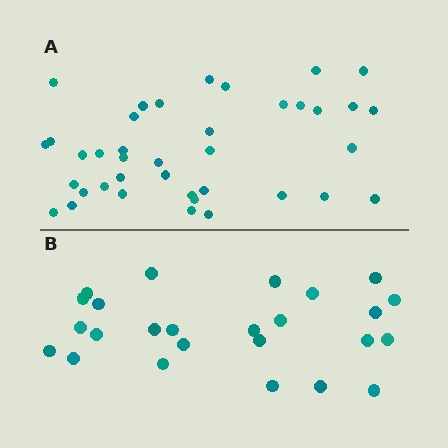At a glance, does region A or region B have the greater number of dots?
Region A (the top region) has more dots.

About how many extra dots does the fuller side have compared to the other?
Region A has approximately 15 more dots than region B.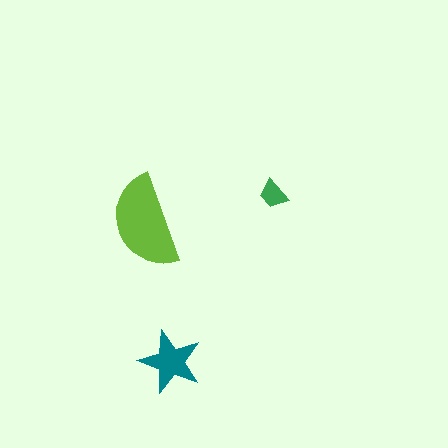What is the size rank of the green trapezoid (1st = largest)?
3rd.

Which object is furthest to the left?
The lime semicircle is leftmost.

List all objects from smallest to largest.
The green trapezoid, the teal star, the lime semicircle.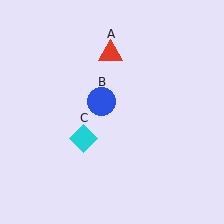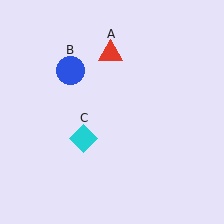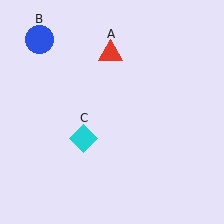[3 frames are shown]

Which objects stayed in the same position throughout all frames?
Red triangle (object A) and cyan diamond (object C) remained stationary.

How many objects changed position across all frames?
1 object changed position: blue circle (object B).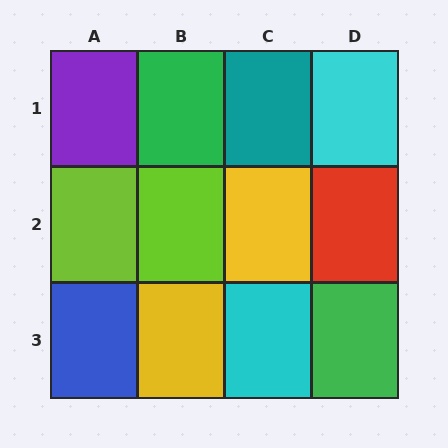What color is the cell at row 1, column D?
Cyan.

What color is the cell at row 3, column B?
Yellow.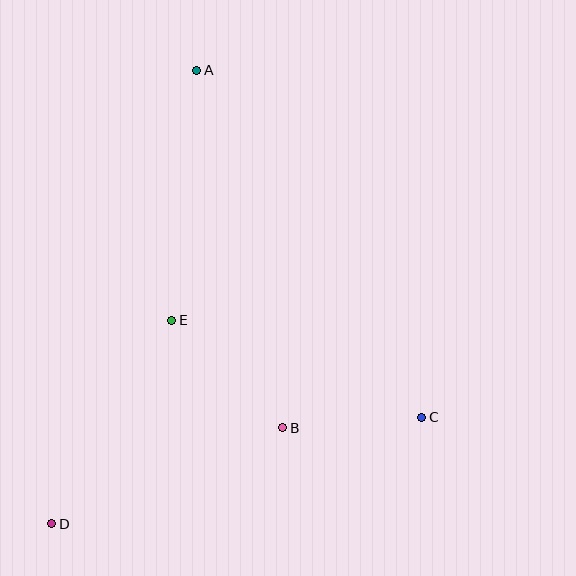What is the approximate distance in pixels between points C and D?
The distance between C and D is approximately 385 pixels.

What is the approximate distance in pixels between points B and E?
The distance between B and E is approximately 155 pixels.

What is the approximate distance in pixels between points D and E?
The distance between D and E is approximately 236 pixels.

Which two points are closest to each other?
Points B and C are closest to each other.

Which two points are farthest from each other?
Points A and D are farthest from each other.